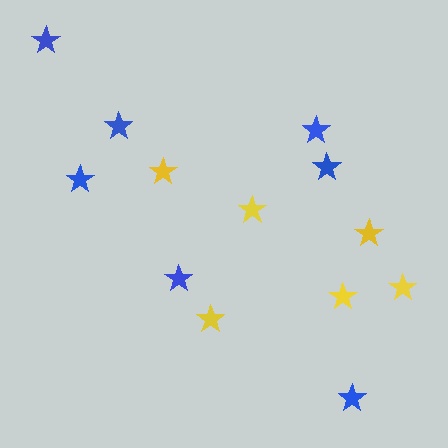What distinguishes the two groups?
There are 2 groups: one group of yellow stars (6) and one group of blue stars (7).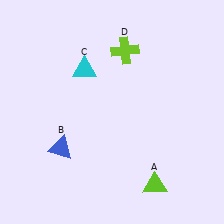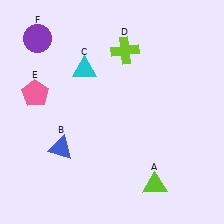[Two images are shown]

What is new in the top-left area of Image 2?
A purple circle (F) was added in the top-left area of Image 2.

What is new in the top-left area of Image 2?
A pink pentagon (E) was added in the top-left area of Image 2.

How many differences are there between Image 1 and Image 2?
There are 2 differences between the two images.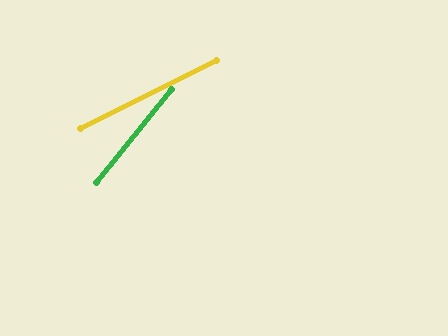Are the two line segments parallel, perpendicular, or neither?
Neither parallel nor perpendicular — they differ by about 25°.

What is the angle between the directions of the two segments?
Approximately 25 degrees.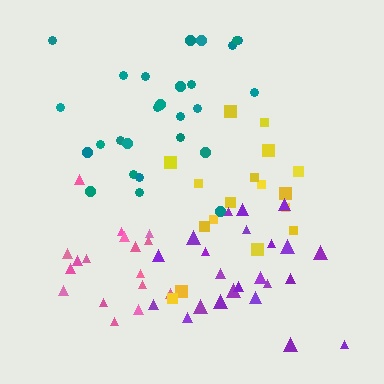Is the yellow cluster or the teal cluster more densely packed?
Yellow.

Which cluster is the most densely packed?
Pink.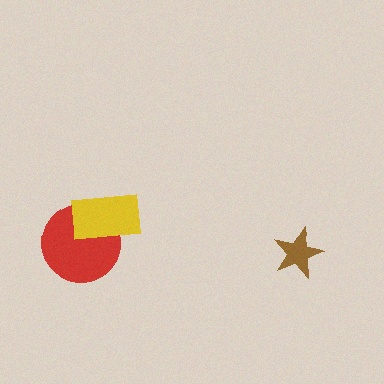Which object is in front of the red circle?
The yellow rectangle is in front of the red circle.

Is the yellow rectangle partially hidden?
No, no other shape covers it.